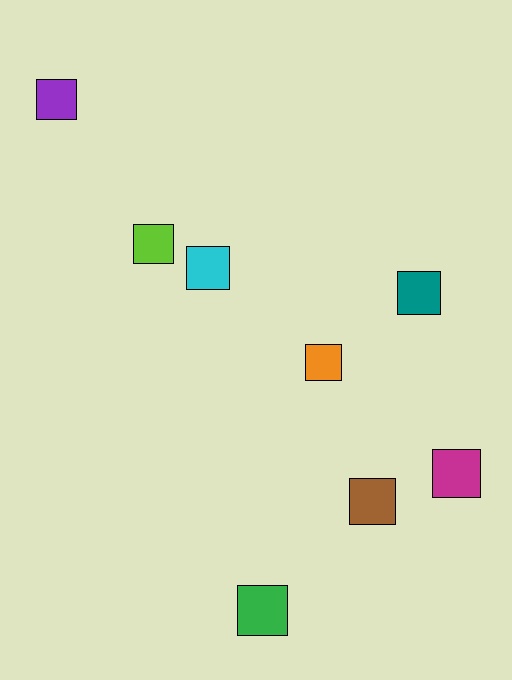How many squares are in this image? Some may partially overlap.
There are 8 squares.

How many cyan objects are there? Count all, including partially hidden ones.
There is 1 cyan object.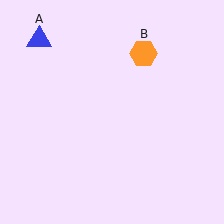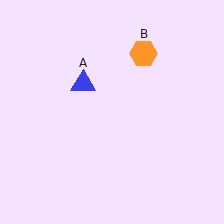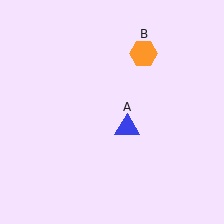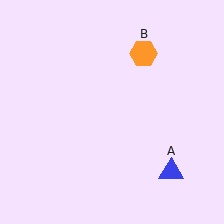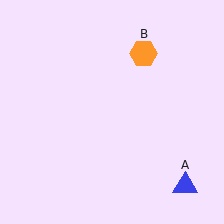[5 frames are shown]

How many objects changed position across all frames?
1 object changed position: blue triangle (object A).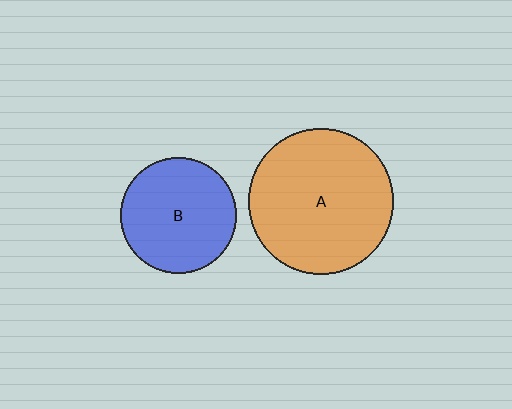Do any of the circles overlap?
No, none of the circles overlap.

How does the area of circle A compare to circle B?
Approximately 1.6 times.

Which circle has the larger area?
Circle A (orange).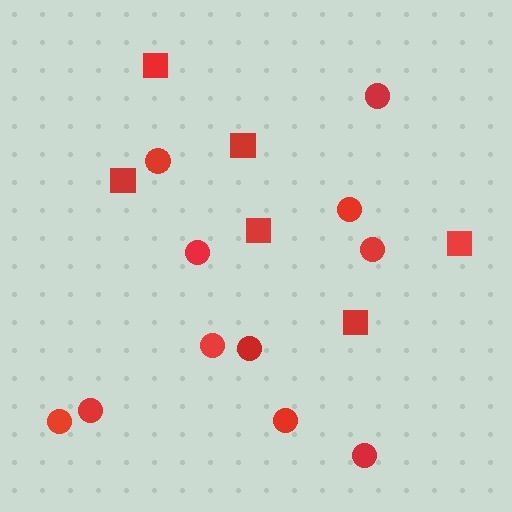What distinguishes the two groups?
There are 2 groups: one group of squares (6) and one group of circles (11).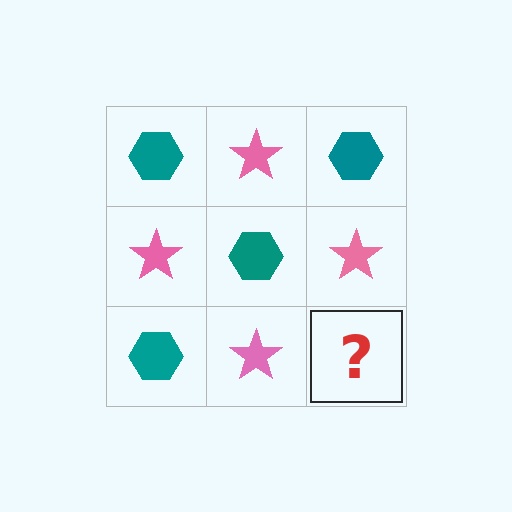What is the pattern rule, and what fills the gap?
The rule is that it alternates teal hexagon and pink star in a checkerboard pattern. The gap should be filled with a teal hexagon.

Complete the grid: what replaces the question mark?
The question mark should be replaced with a teal hexagon.